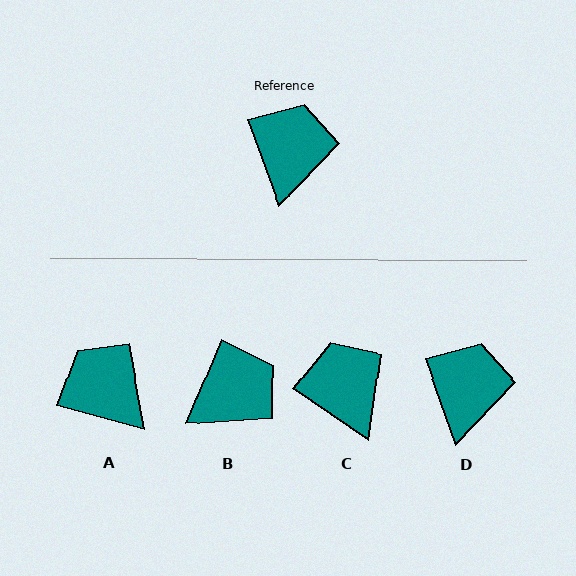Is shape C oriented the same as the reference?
No, it is off by about 35 degrees.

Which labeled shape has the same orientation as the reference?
D.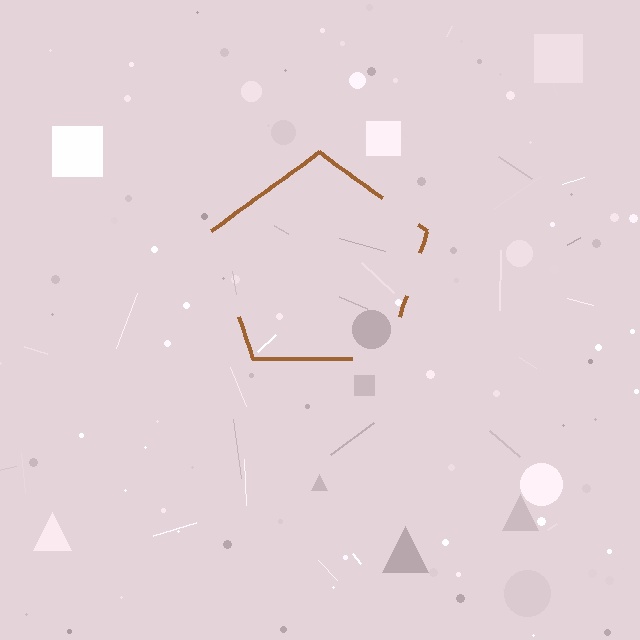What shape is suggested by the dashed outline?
The dashed outline suggests a pentagon.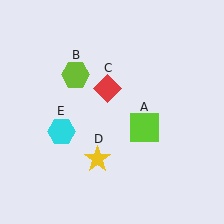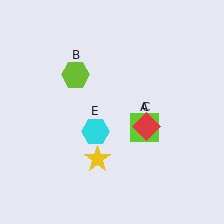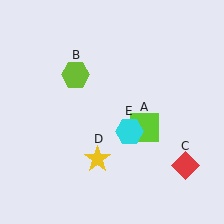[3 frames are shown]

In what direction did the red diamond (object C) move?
The red diamond (object C) moved down and to the right.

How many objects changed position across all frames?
2 objects changed position: red diamond (object C), cyan hexagon (object E).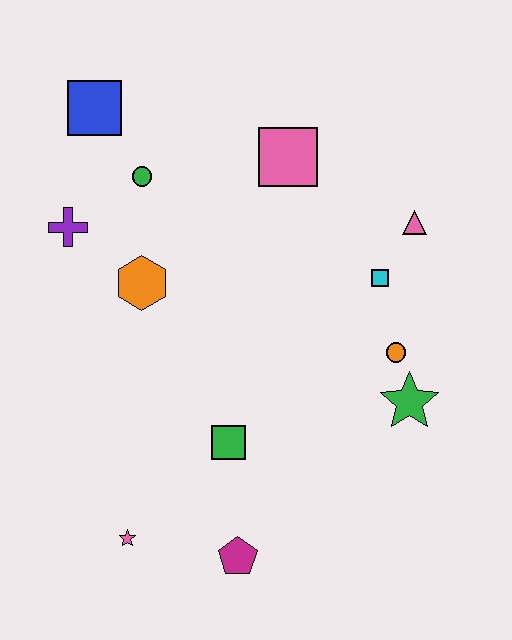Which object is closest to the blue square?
The green circle is closest to the blue square.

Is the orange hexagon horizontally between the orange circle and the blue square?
Yes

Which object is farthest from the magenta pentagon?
The blue square is farthest from the magenta pentagon.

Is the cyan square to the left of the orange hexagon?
No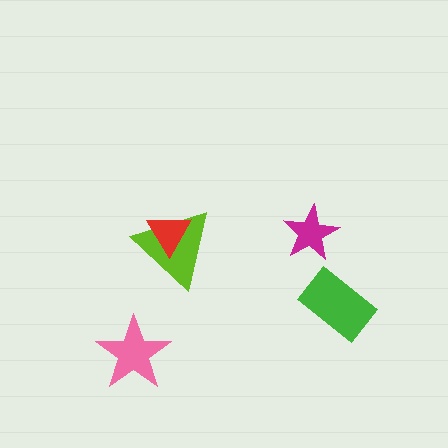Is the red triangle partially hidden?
No, no other shape covers it.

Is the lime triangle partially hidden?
Yes, it is partially covered by another shape.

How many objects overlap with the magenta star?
0 objects overlap with the magenta star.